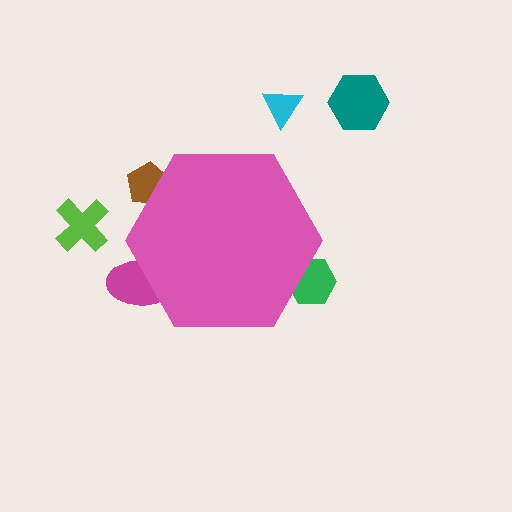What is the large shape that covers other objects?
A pink hexagon.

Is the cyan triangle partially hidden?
No, the cyan triangle is fully visible.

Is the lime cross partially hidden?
No, the lime cross is fully visible.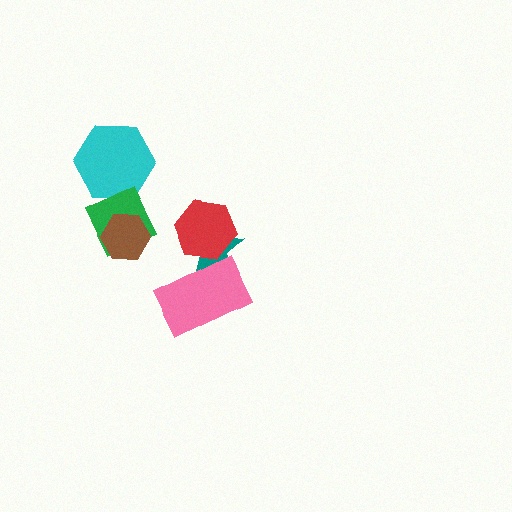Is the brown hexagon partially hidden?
No, no other shape covers it.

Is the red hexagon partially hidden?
Yes, it is partially covered by another shape.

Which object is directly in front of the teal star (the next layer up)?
The red hexagon is directly in front of the teal star.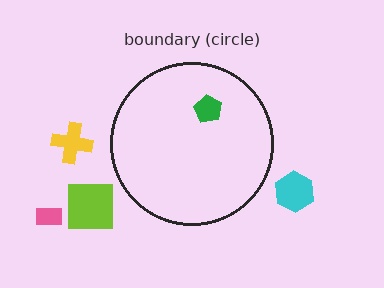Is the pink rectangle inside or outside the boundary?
Outside.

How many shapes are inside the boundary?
1 inside, 4 outside.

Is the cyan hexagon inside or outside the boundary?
Outside.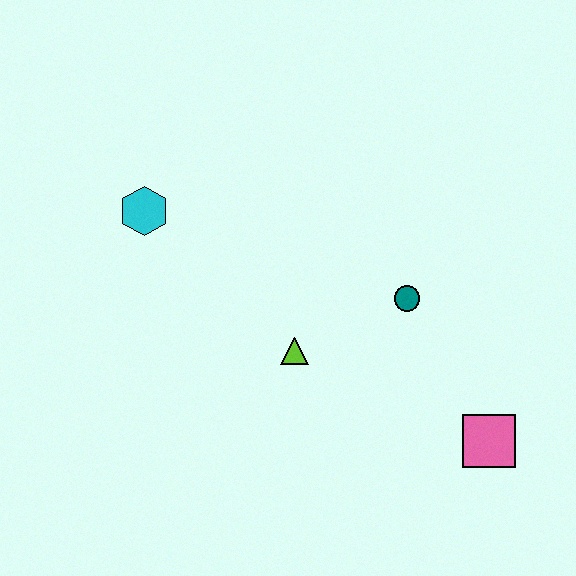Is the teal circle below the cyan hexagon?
Yes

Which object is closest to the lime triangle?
The teal circle is closest to the lime triangle.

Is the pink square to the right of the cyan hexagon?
Yes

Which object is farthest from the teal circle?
The cyan hexagon is farthest from the teal circle.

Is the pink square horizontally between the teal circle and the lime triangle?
No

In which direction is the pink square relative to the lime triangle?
The pink square is to the right of the lime triangle.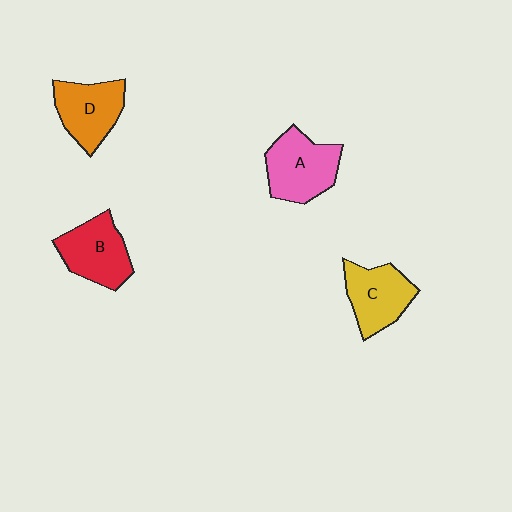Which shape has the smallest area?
Shape D (orange).